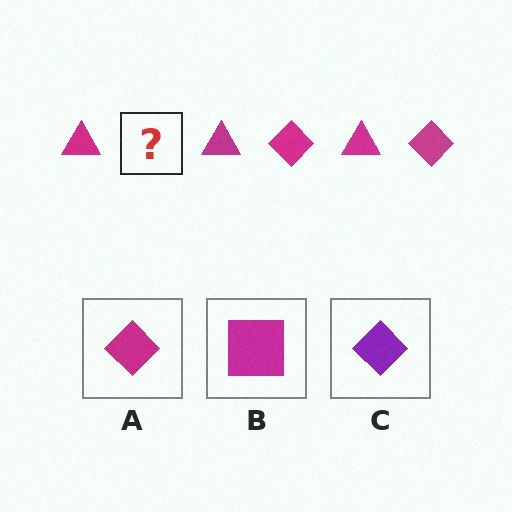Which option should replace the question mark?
Option A.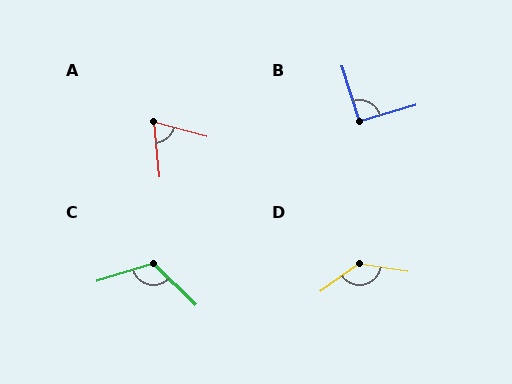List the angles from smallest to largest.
A (69°), B (91°), C (119°), D (136°).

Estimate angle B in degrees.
Approximately 91 degrees.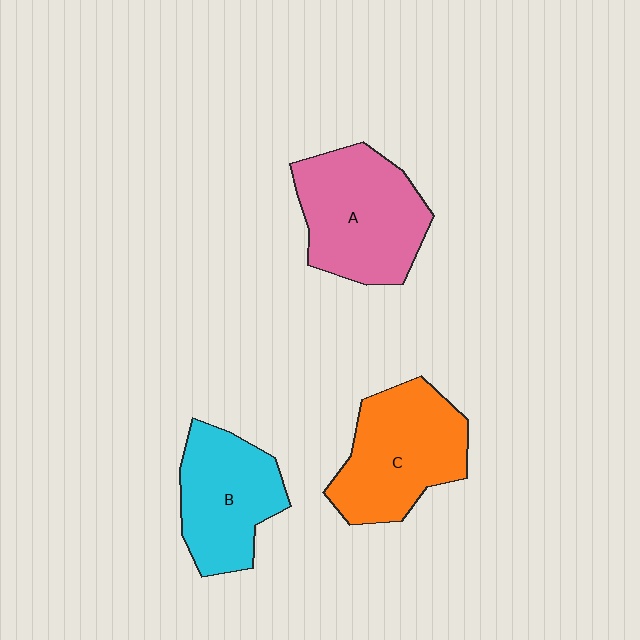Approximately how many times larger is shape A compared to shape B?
Approximately 1.2 times.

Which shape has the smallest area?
Shape B (cyan).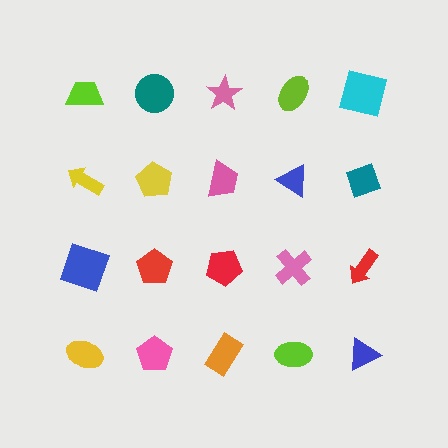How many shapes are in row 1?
5 shapes.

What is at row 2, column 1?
A yellow arrow.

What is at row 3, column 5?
A red arrow.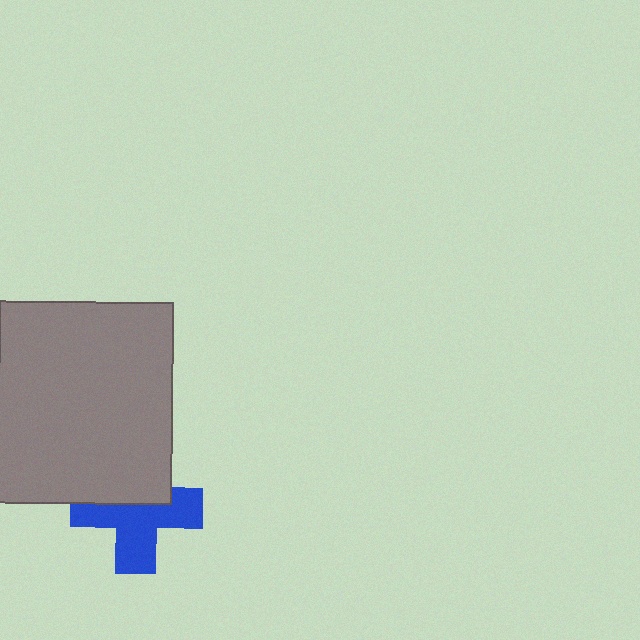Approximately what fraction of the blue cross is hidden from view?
Roughly 41% of the blue cross is hidden behind the gray rectangle.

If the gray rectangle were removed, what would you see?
You would see the complete blue cross.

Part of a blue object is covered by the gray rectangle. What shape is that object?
It is a cross.